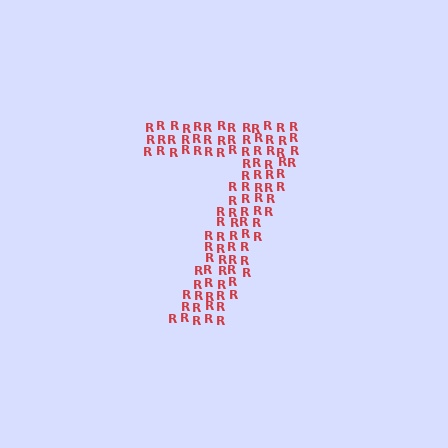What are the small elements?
The small elements are letter R's.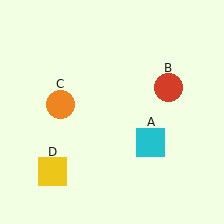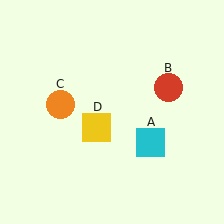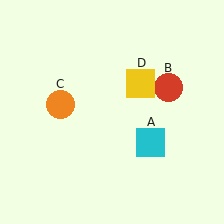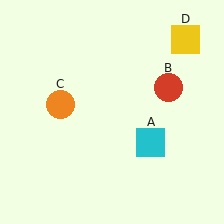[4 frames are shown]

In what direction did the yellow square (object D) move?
The yellow square (object D) moved up and to the right.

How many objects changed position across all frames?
1 object changed position: yellow square (object D).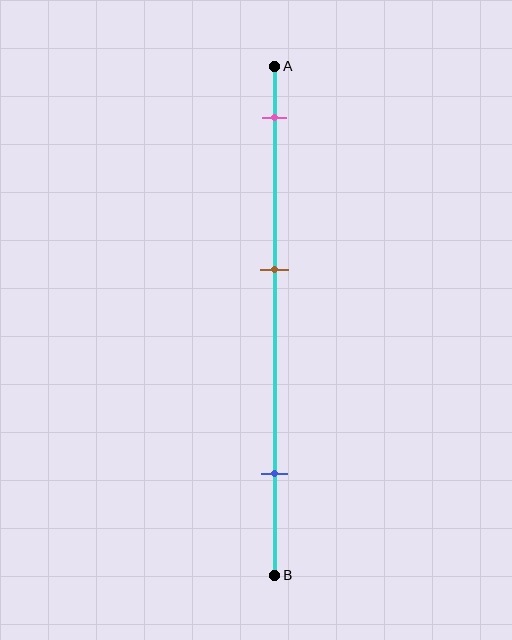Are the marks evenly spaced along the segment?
Yes, the marks are approximately evenly spaced.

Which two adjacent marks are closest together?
The pink and brown marks are the closest adjacent pair.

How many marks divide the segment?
There are 3 marks dividing the segment.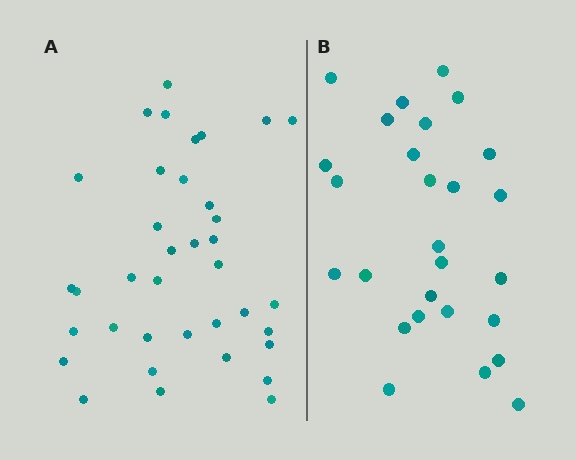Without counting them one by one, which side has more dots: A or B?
Region A (the left region) has more dots.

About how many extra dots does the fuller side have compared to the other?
Region A has roughly 10 or so more dots than region B.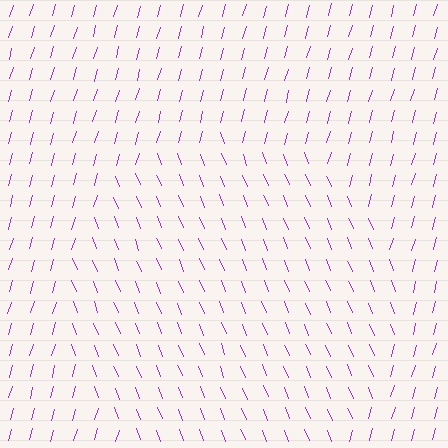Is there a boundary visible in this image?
Yes, there is a texture boundary formed by a change in line orientation.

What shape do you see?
I see a circle.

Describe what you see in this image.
The image is filled with small purple line segments. A circle region in the image has lines oriented differently from the surrounding lines, creating a visible texture boundary.